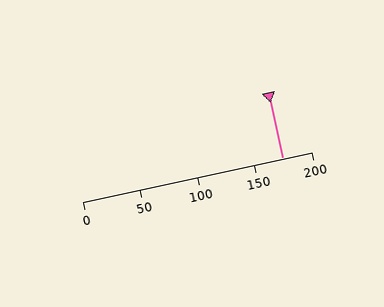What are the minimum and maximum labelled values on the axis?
The axis runs from 0 to 200.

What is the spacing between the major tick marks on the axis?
The major ticks are spaced 50 apart.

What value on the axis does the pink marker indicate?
The marker indicates approximately 175.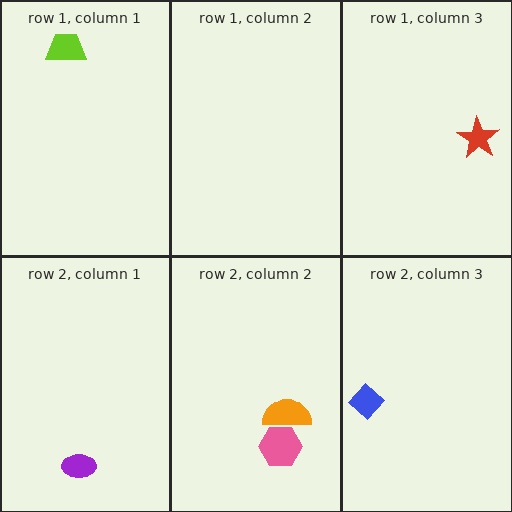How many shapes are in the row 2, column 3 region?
1.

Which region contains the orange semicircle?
The row 2, column 2 region.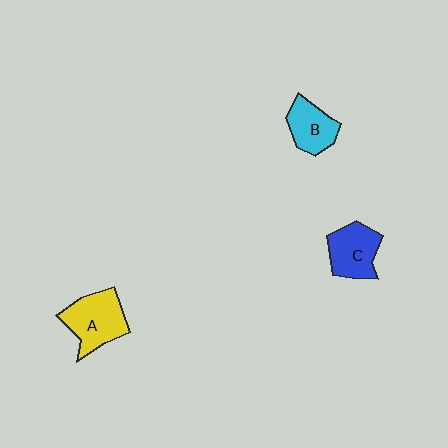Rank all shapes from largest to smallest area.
From largest to smallest: A (yellow), C (blue), B (cyan).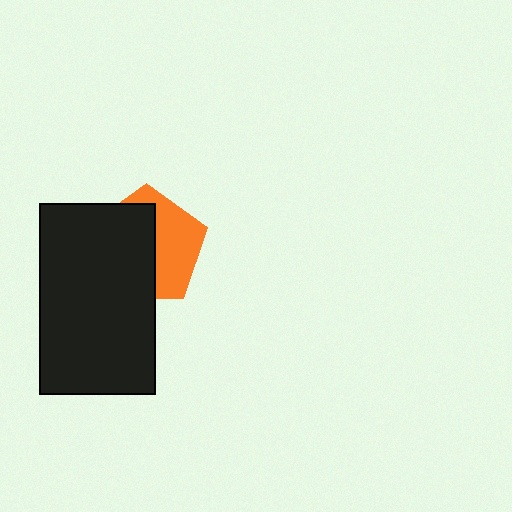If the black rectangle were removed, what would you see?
You would see the complete orange pentagon.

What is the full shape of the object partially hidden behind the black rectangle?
The partially hidden object is an orange pentagon.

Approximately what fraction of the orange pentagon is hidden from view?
Roughly 56% of the orange pentagon is hidden behind the black rectangle.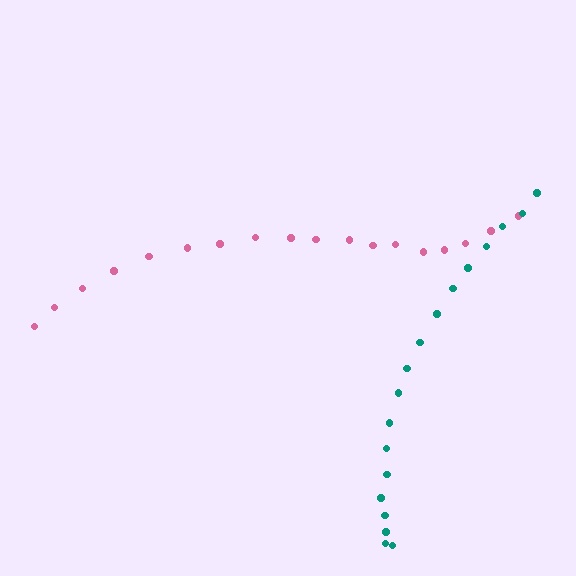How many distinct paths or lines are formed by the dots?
There are 2 distinct paths.